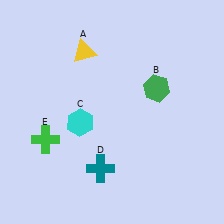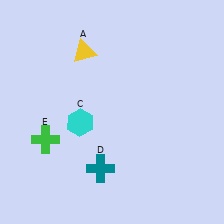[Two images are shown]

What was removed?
The green hexagon (B) was removed in Image 2.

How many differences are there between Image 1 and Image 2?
There is 1 difference between the two images.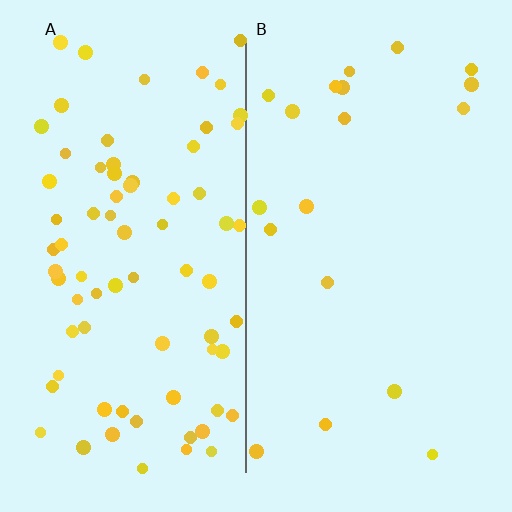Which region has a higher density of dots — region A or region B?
A (the left).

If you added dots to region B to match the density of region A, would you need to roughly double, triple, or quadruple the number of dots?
Approximately quadruple.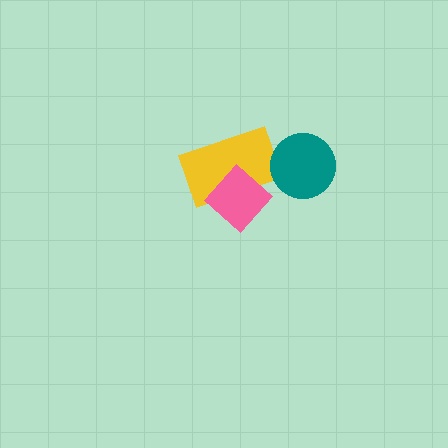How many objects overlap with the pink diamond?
1 object overlaps with the pink diamond.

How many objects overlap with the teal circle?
0 objects overlap with the teal circle.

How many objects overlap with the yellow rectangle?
1 object overlaps with the yellow rectangle.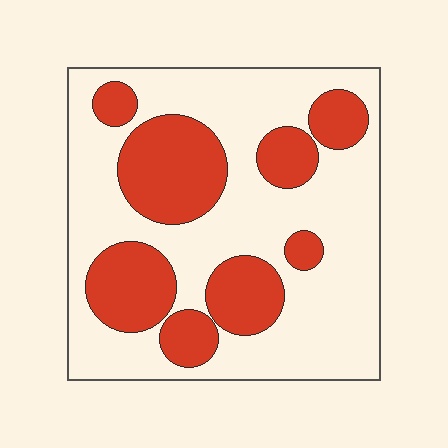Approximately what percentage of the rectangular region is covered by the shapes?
Approximately 35%.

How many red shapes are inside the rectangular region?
8.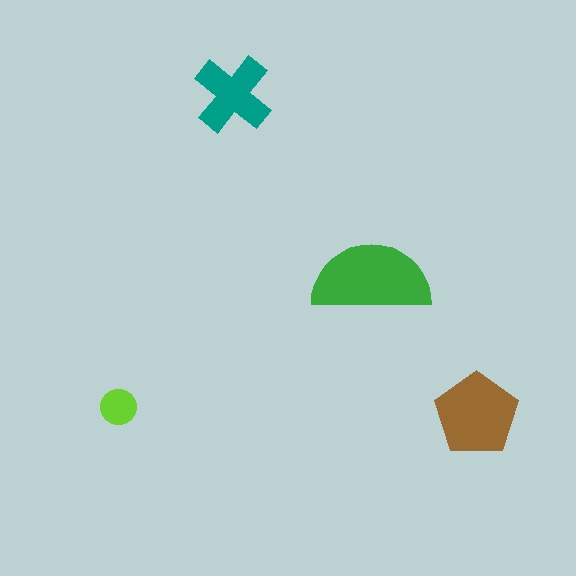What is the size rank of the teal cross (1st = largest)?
3rd.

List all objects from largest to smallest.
The green semicircle, the brown pentagon, the teal cross, the lime circle.